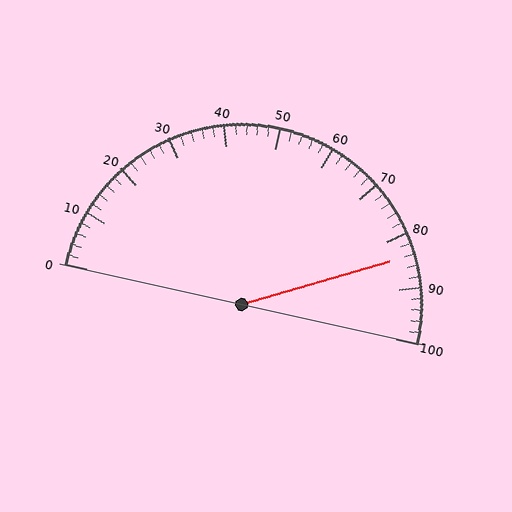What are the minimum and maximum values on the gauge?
The gauge ranges from 0 to 100.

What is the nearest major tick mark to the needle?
The nearest major tick mark is 80.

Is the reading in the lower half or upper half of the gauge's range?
The reading is in the upper half of the range (0 to 100).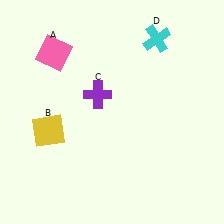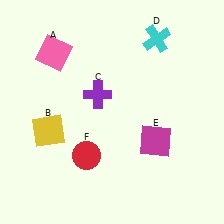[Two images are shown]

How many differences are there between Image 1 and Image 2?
There are 2 differences between the two images.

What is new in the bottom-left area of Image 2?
A red circle (F) was added in the bottom-left area of Image 2.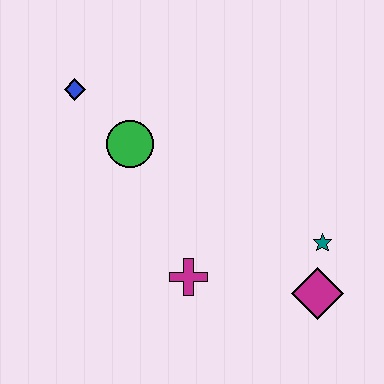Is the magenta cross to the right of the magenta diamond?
No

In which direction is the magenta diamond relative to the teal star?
The magenta diamond is below the teal star.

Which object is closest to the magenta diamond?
The teal star is closest to the magenta diamond.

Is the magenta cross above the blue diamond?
No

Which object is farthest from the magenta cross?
The blue diamond is farthest from the magenta cross.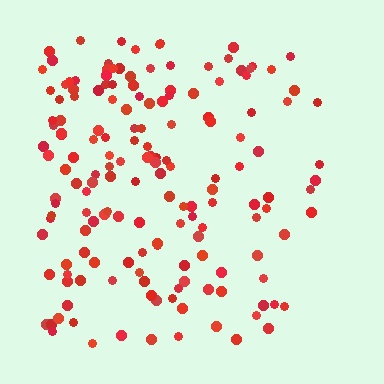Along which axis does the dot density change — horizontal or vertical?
Horizontal.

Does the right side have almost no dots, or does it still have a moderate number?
Still a moderate number, just noticeably fewer than the left.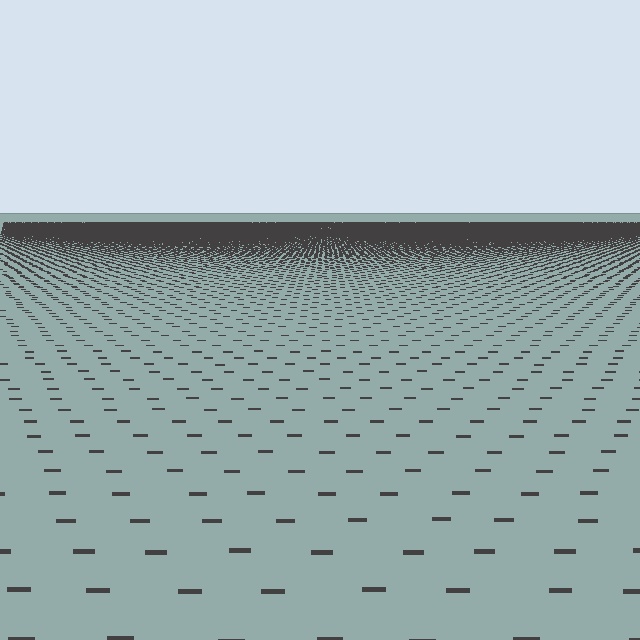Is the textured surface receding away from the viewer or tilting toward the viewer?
The surface is receding away from the viewer. Texture elements get smaller and denser toward the top.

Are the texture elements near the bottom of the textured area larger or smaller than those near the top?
Larger. Near the bottom, elements are closer to the viewer and appear at a bigger on-screen size.